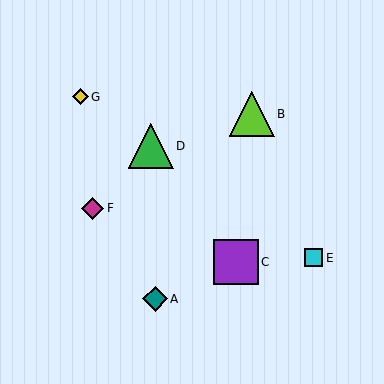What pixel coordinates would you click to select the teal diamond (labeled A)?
Click at (155, 299) to select the teal diamond A.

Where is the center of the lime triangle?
The center of the lime triangle is at (252, 114).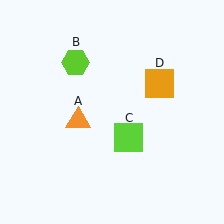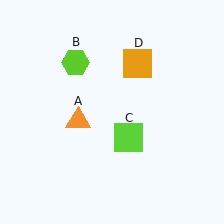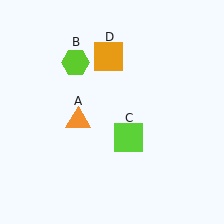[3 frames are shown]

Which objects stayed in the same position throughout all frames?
Orange triangle (object A) and lime hexagon (object B) and lime square (object C) remained stationary.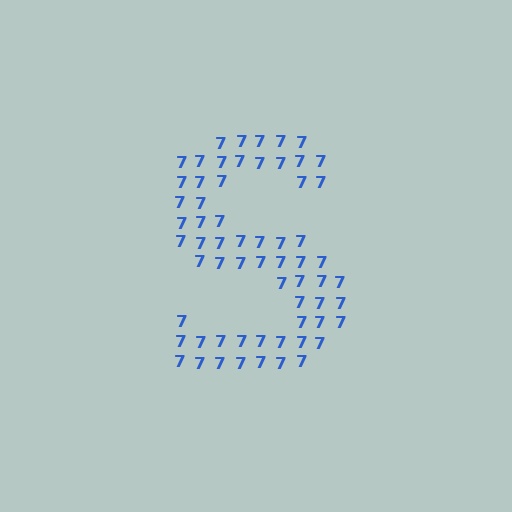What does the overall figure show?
The overall figure shows the letter S.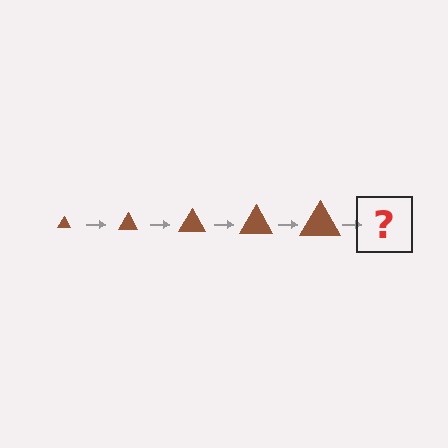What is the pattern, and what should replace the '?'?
The pattern is that the triangle gets progressively larger each step. The '?' should be a brown triangle, larger than the previous one.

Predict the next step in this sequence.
The next step is a brown triangle, larger than the previous one.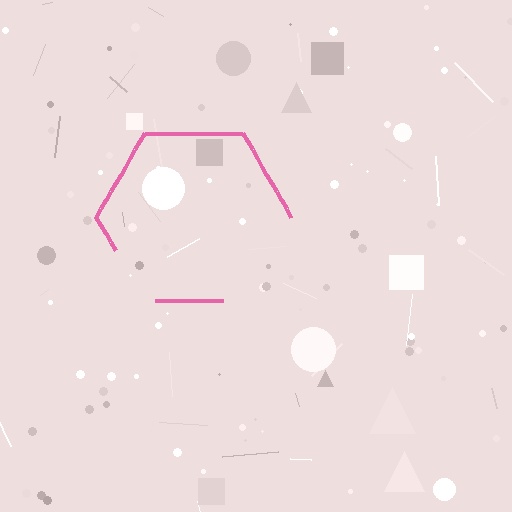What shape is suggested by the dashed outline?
The dashed outline suggests a hexagon.